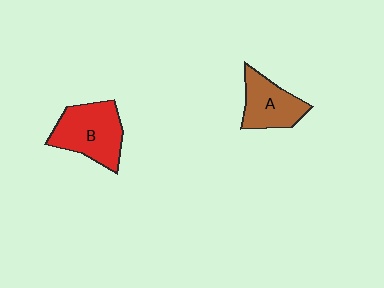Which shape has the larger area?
Shape B (red).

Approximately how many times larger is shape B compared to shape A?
Approximately 1.3 times.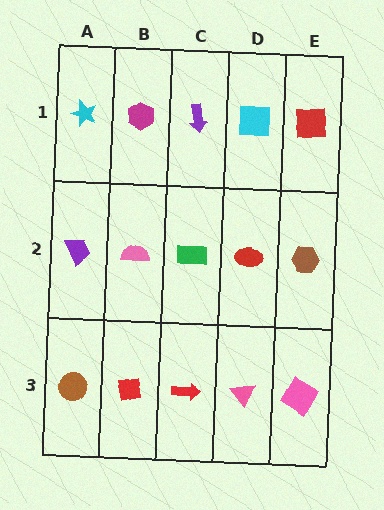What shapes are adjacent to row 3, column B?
A pink semicircle (row 2, column B), a brown circle (row 3, column A), a red arrow (row 3, column C).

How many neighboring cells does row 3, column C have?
3.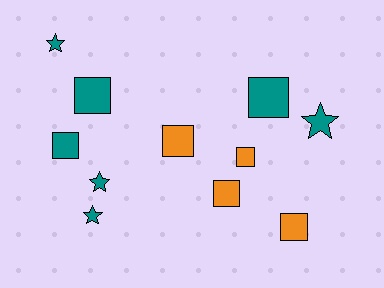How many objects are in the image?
There are 11 objects.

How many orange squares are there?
There are 4 orange squares.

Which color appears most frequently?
Teal, with 7 objects.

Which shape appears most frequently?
Square, with 7 objects.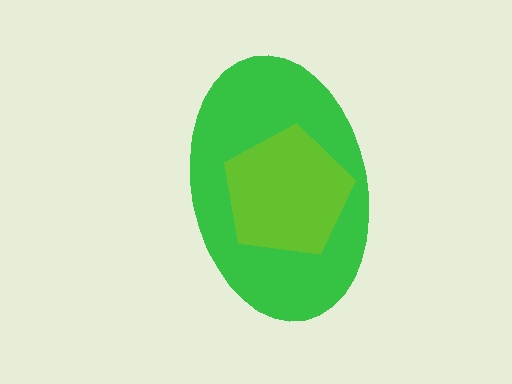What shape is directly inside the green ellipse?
The lime pentagon.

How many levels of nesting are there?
2.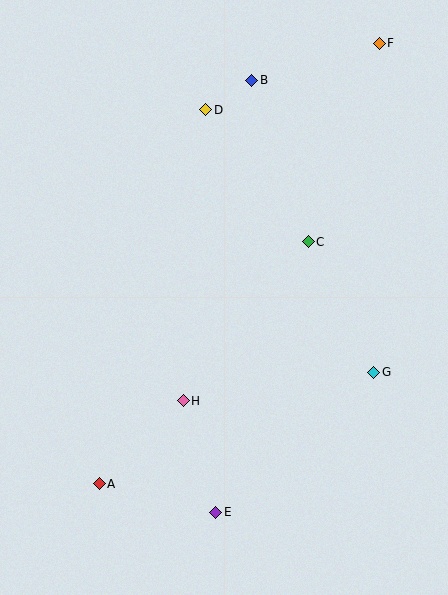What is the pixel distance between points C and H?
The distance between C and H is 202 pixels.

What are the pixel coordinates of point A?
Point A is at (99, 484).